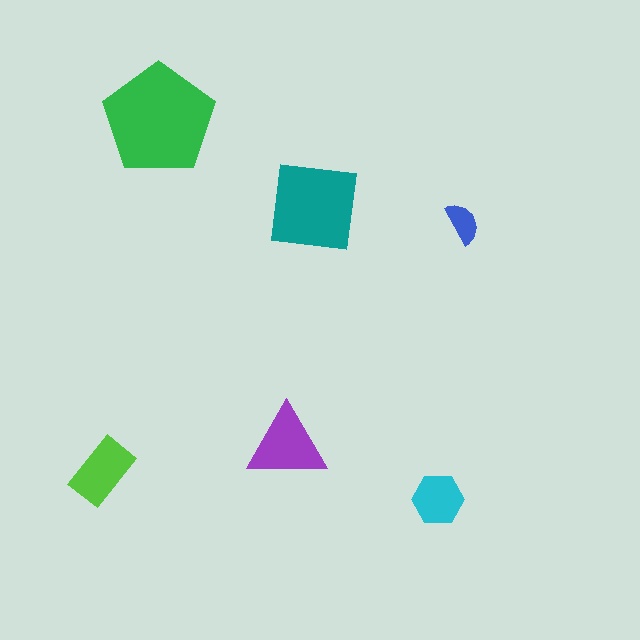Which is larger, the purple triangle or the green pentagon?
The green pentagon.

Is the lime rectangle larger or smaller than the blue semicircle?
Larger.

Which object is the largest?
The green pentagon.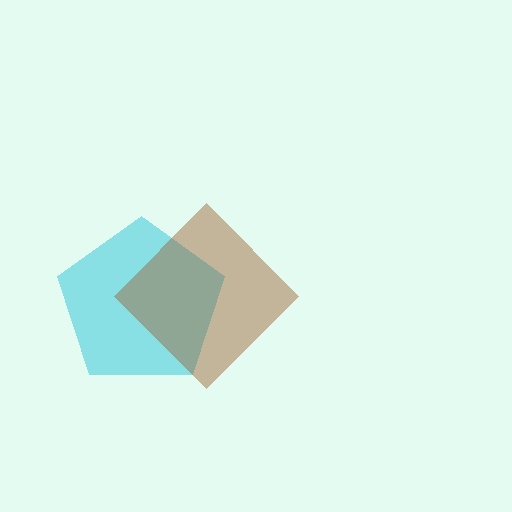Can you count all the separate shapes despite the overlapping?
Yes, there are 2 separate shapes.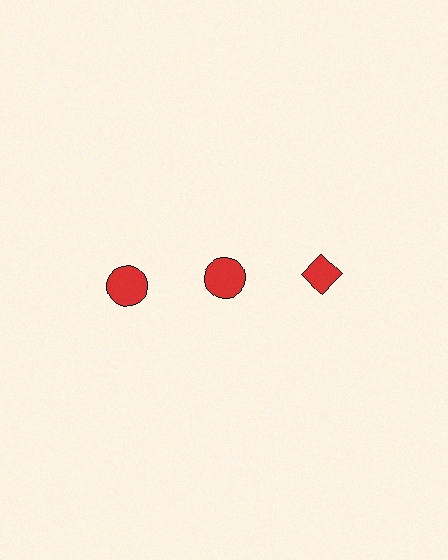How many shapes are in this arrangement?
There are 3 shapes arranged in a grid pattern.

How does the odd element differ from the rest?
It has a different shape: diamond instead of circle.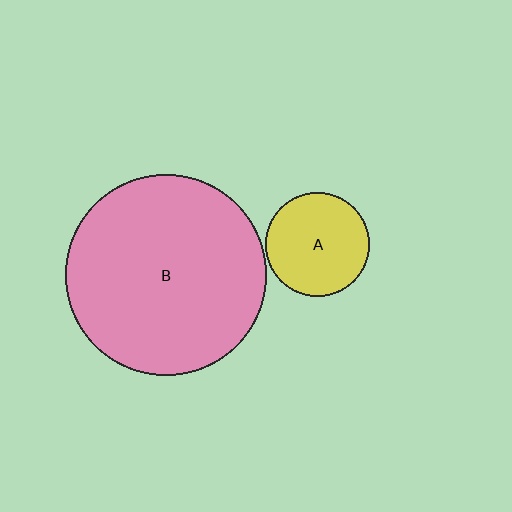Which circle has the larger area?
Circle B (pink).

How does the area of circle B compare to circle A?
Approximately 3.7 times.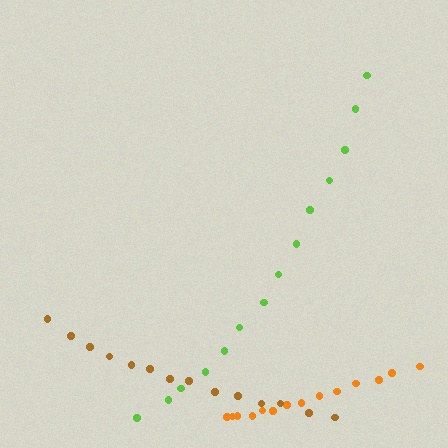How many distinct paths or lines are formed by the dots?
There are 3 distinct paths.